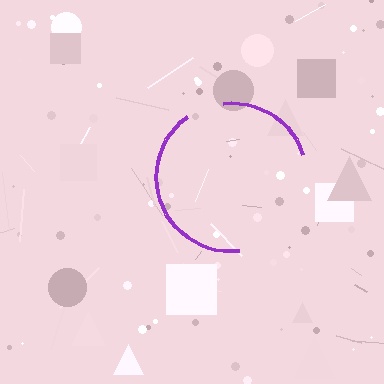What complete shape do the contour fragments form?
The contour fragments form a circle.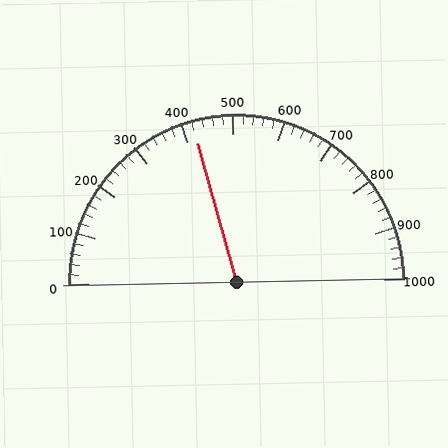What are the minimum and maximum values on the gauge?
The gauge ranges from 0 to 1000.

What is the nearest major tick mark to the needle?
The nearest major tick mark is 400.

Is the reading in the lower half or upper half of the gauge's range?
The reading is in the lower half of the range (0 to 1000).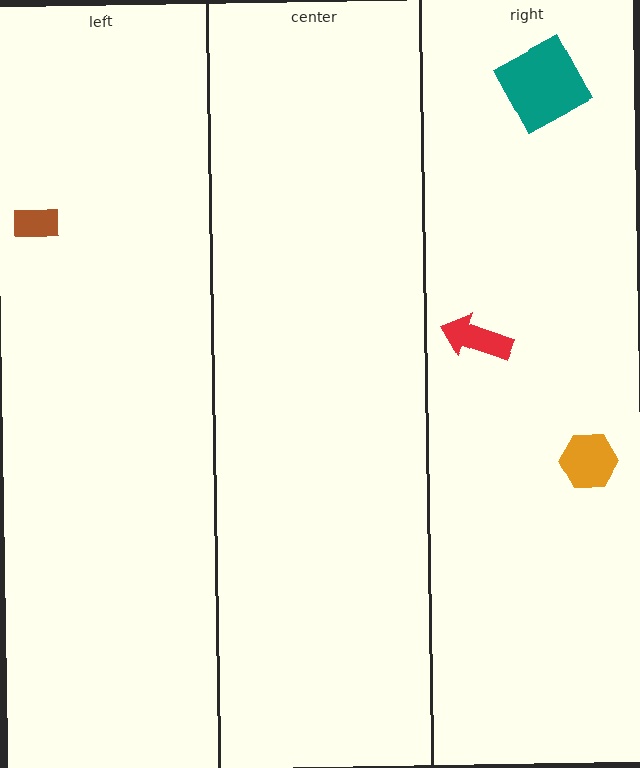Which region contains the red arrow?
The right region.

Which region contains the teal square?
The right region.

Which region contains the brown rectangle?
The left region.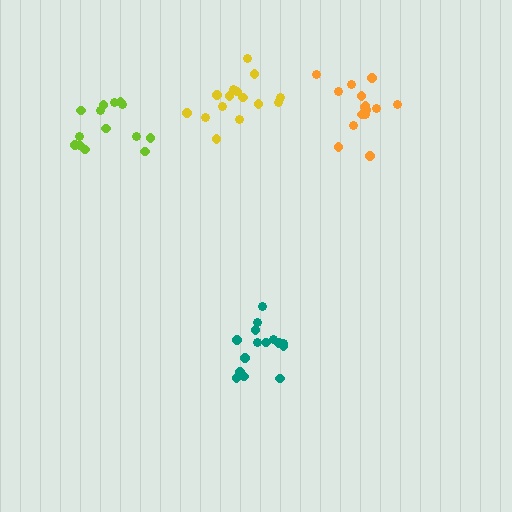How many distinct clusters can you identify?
There are 4 distinct clusters.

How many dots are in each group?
Group 1: 15 dots, Group 2: 15 dots, Group 3: 15 dots, Group 4: 14 dots (59 total).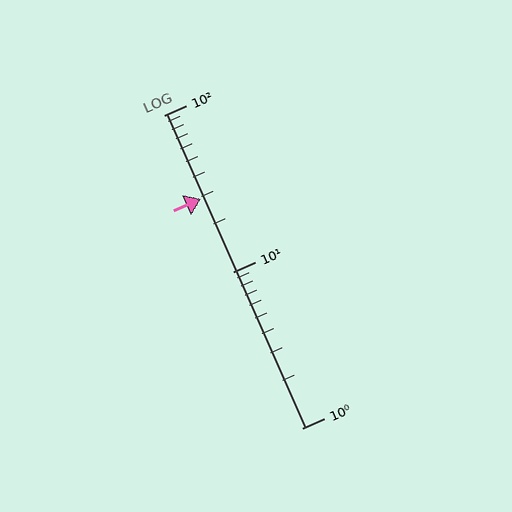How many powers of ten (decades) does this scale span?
The scale spans 2 decades, from 1 to 100.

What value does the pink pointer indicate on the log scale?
The pointer indicates approximately 29.